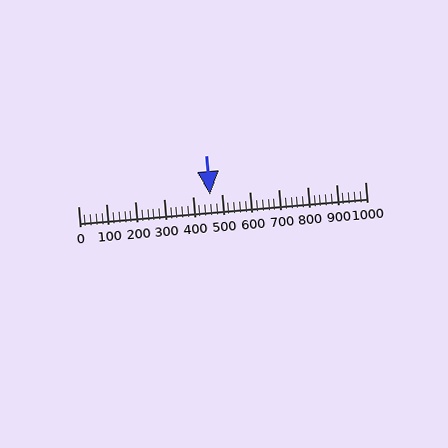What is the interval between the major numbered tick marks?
The major tick marks are spaced 100 units apart.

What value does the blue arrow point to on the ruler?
The blue arrow points to approximately 460.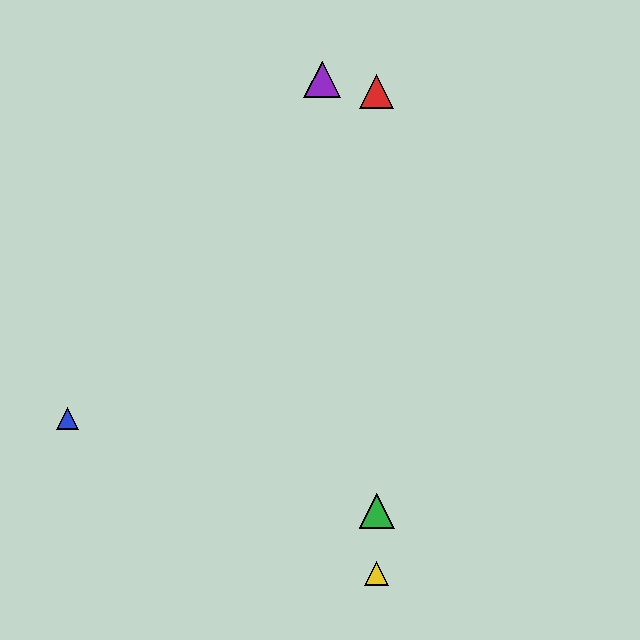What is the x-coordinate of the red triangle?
The red triangle is at x≈377.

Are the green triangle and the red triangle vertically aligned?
Yes, both are at x≈377.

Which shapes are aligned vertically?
The red triangle, the green triangle, the yellow triangle are aligned vertically.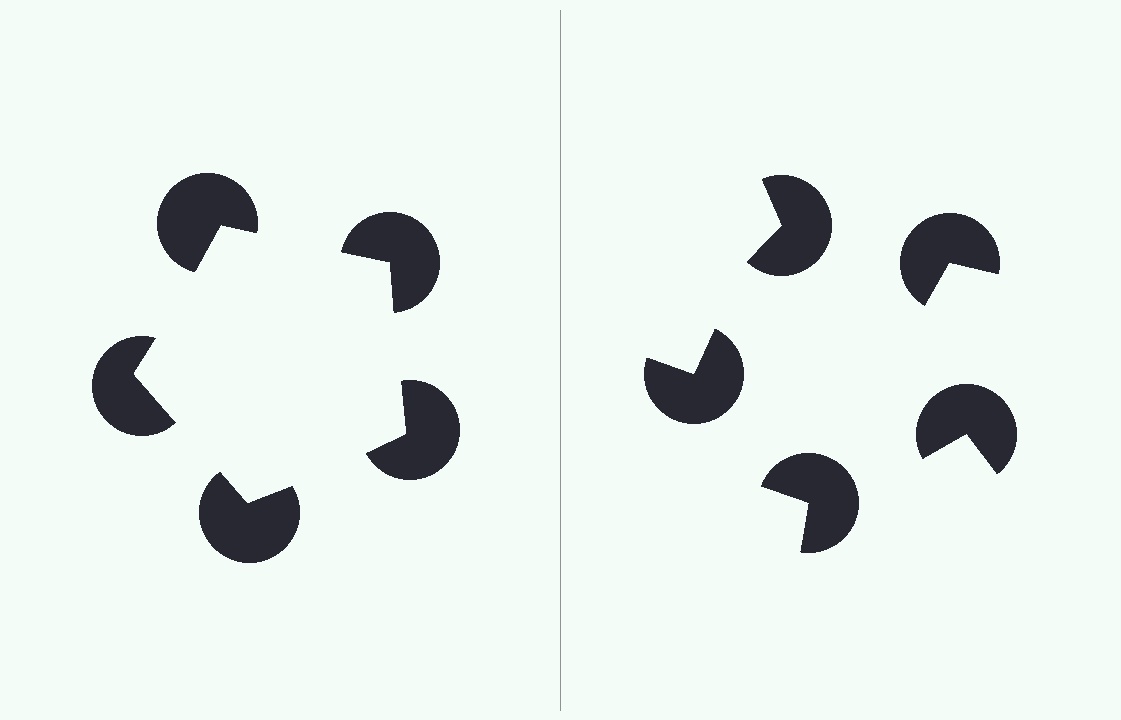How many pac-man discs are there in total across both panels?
10 — 5 on each side.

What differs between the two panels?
The pac-man discs are positioned identically on both sides; only the wedge orientations differ. On the left they align to a pentagon; on the right they are misaligned.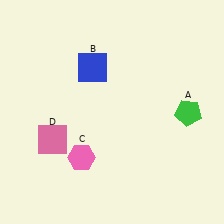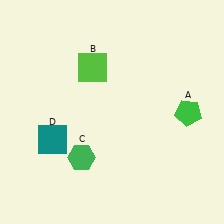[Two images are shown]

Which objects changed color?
B changed from blue to lime. C changed from pink to green. D changed from pink to teal.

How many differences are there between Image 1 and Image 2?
There are 3 differences between the two images.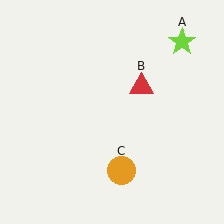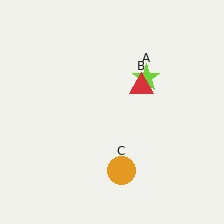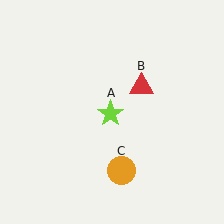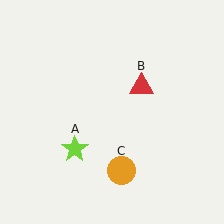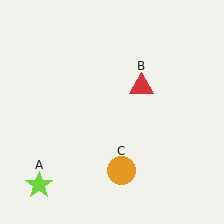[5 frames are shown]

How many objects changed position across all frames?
1 object changed position: lime star (object A).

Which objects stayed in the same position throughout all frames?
Red triangle (object B) and orange circle (object C) remained stationary.